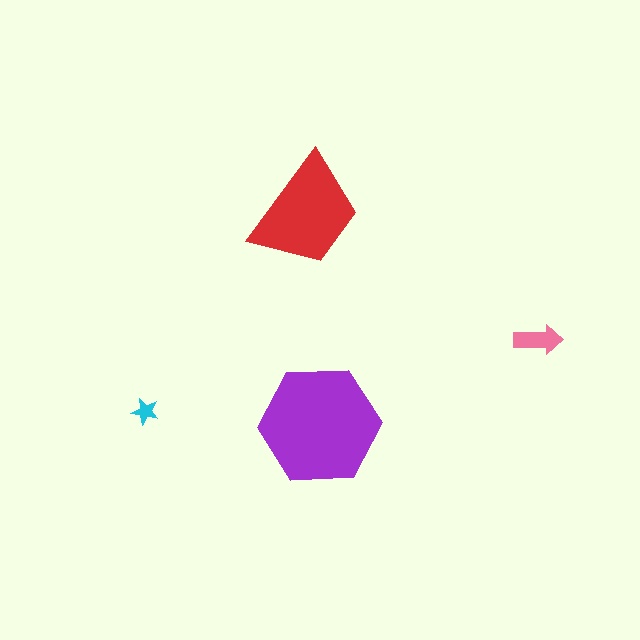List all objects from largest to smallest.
The purple hexagon, the red trapezoid, the pink arrow, the cyan star.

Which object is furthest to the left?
The cyan star is leftmost.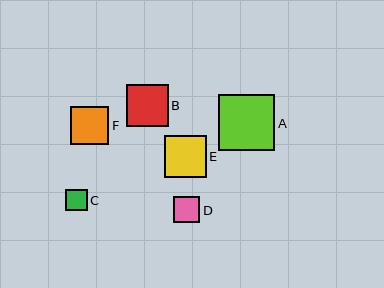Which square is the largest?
Square A is the largest with a size of approximately 56 pixels.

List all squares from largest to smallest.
From largest to smallest: A, E, B, F, D, C.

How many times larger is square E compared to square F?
Square E is approximately 1.1 times the size of square F.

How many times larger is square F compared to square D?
Square F is approximately 1.5 times the size of square D.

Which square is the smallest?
Square C is the smallest with a size of approximately 21 pixels.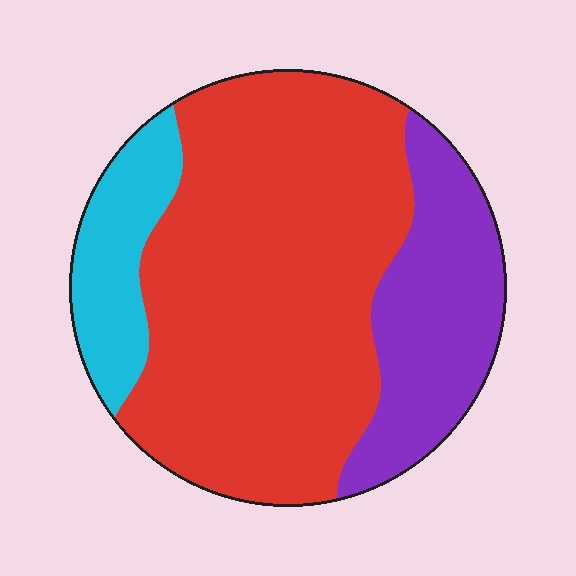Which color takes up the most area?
Red, at roughly 65%.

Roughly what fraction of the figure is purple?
Purple covers roughly 25% of the figure.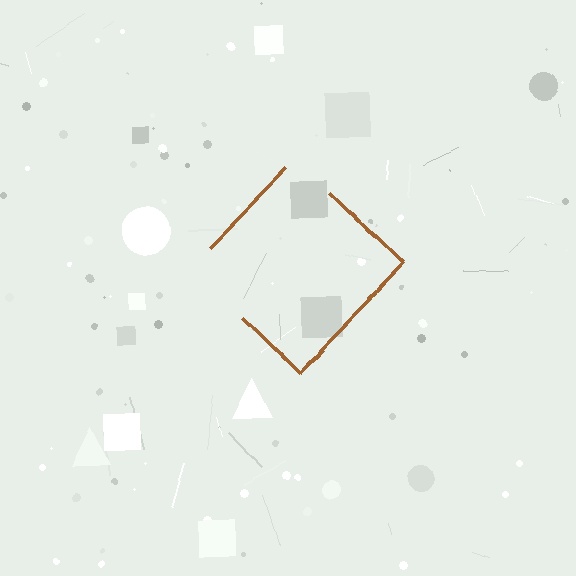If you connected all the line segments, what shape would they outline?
They would outline a diamond.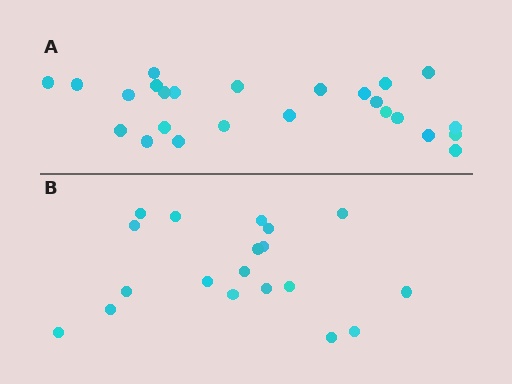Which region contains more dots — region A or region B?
Region A (the top region) has more dots.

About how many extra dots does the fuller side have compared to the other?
Region A has about 6 more dots than region B.